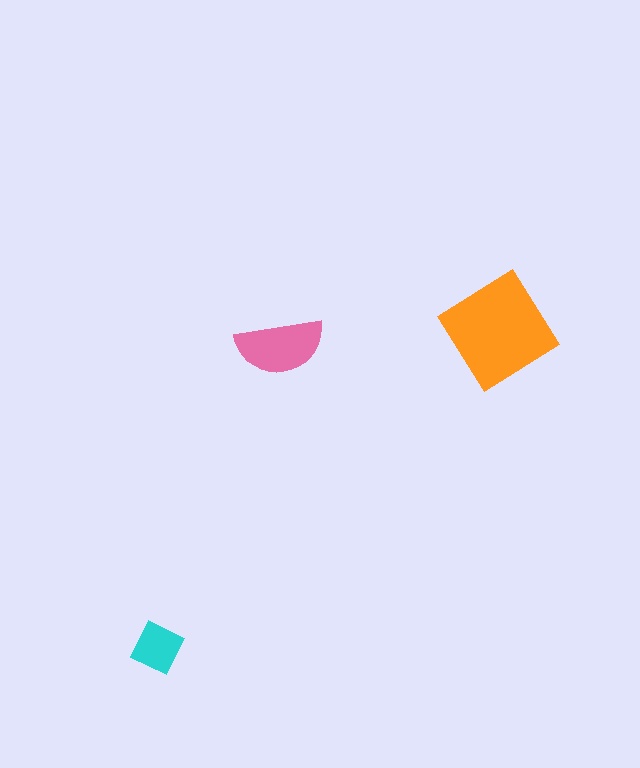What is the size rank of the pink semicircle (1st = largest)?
2nd.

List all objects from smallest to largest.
The cyan square, the pink semicircle, the orange diamond.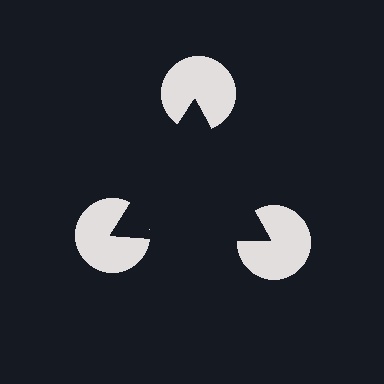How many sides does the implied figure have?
3 sides.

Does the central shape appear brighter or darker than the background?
It typically appears slightly darker than the background, even though no actual brightness change is drawn.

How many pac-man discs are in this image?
There are 3 — one at each vertex of the illusory triangle.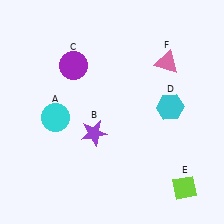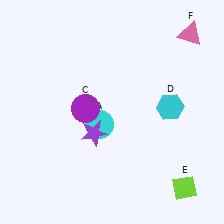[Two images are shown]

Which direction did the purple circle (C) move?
The purple circle (C) moved down.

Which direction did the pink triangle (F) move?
The pink triangle (F) moved up.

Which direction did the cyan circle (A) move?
The cyan circle (A) moved right.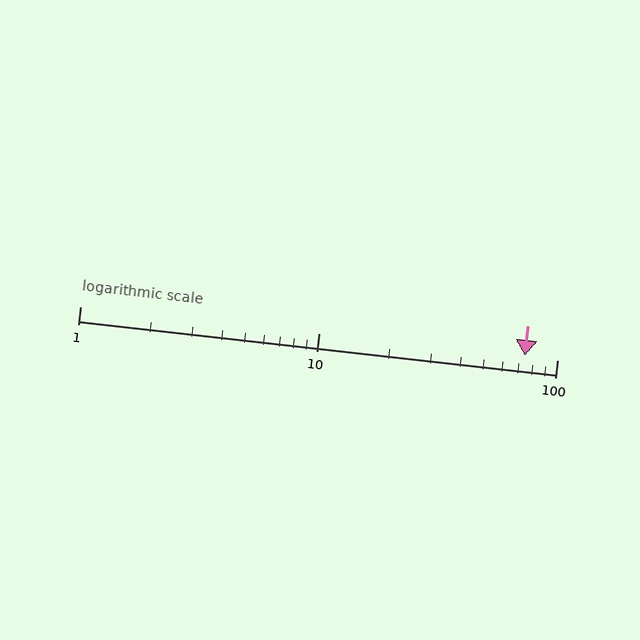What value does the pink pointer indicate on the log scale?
The pointer indicates approximately 73.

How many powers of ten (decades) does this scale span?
The scale spans 2 decades, from 1 to 100.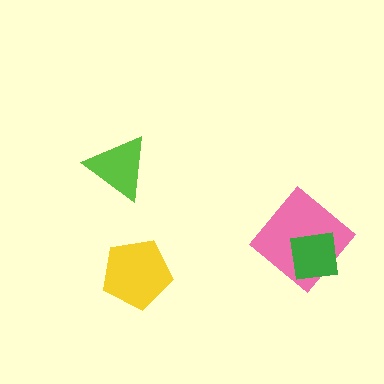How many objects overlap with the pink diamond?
1 object overlaps with the pink diamond.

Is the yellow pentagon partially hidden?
No, no other shape covers it.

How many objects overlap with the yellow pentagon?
0 objects overlap with the yellow pentagon.